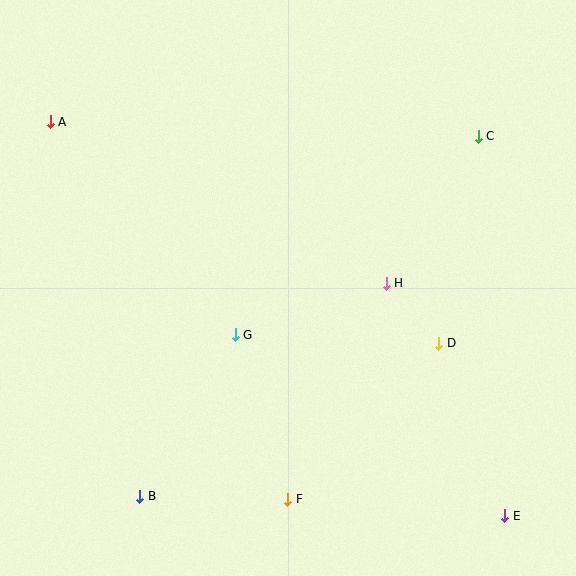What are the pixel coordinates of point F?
Point F is at (288, 499).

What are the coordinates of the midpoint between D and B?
The midpoint between D and B is at (289, 420).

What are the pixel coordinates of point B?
Point B is at (140, 496).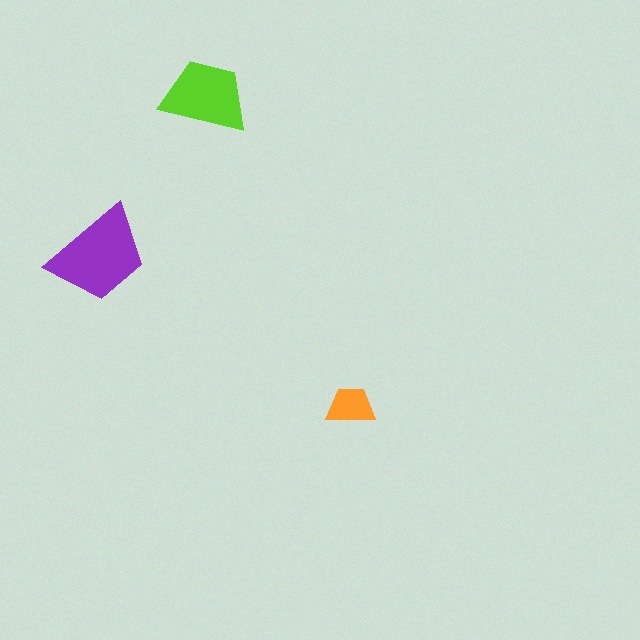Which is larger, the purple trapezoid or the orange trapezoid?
The purple one.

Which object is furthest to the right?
The orange trapezoid is rightmost.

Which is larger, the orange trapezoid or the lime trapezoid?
The lime one.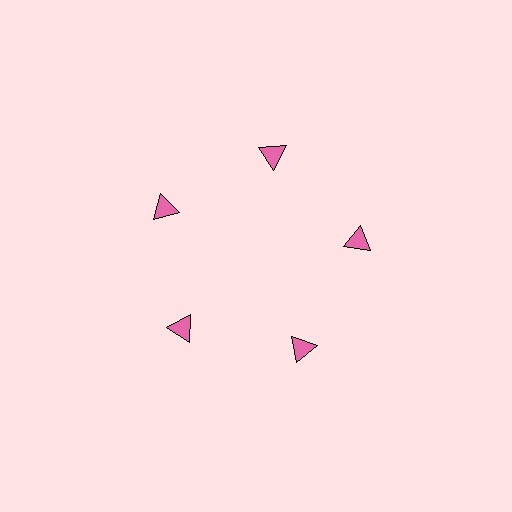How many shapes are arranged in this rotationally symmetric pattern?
There are 5 shapes, arranged in 5 groups of 1.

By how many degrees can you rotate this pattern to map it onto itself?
The pattern maps onto itself every 72 degrees of rotation.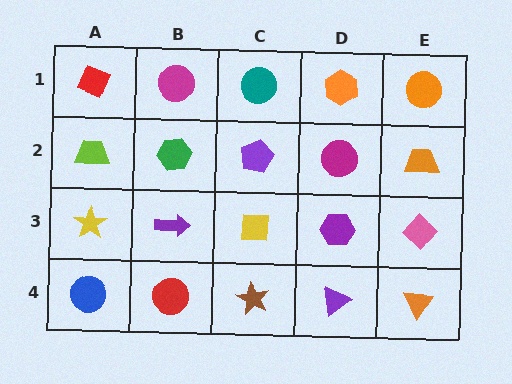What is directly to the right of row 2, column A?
A green hexagon.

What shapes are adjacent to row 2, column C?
A teal circle (row 1, column C), a yellow square (row 3, column C), a green hexagon (row 2, column B), a magenta circle (row 2, column D).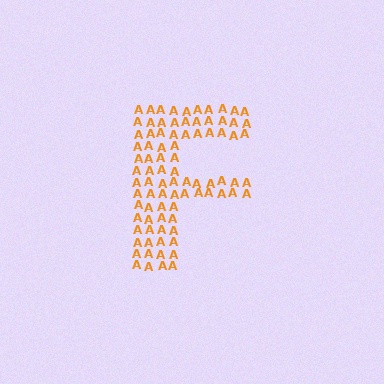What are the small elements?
The small elements are letter A's.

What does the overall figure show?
The overall figure shows the letter F.